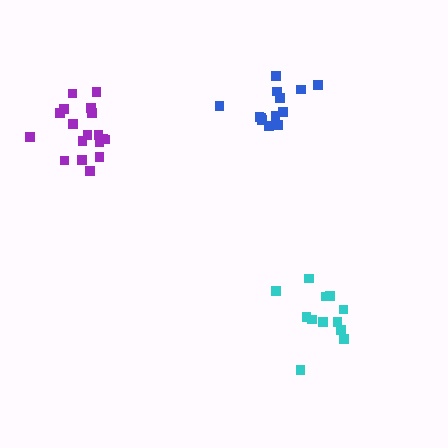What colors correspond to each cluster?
The clusters are colored: cyan, purple, blue.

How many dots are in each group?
Group 1: 12 dots, Group 2: 18 dots, Group 3: 13 dots (43 total).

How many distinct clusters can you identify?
There are 3 distinct clusters.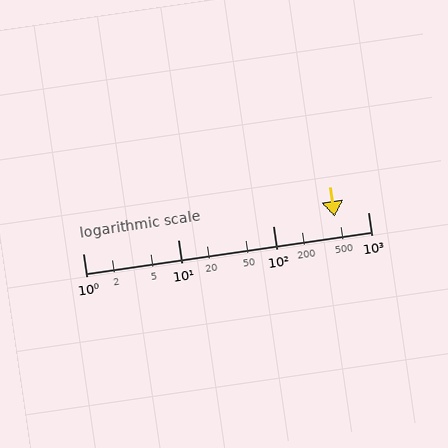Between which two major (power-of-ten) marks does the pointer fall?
The pointer is between 100 and 1000.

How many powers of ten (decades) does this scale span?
The scale spans 3 decades, from 1 to 1000.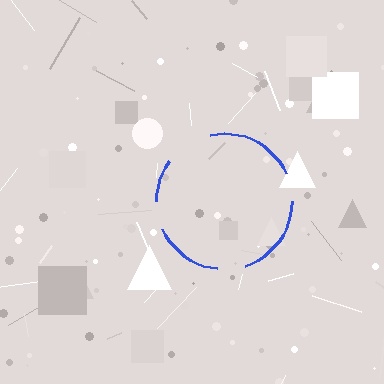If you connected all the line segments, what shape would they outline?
They would outline a circle.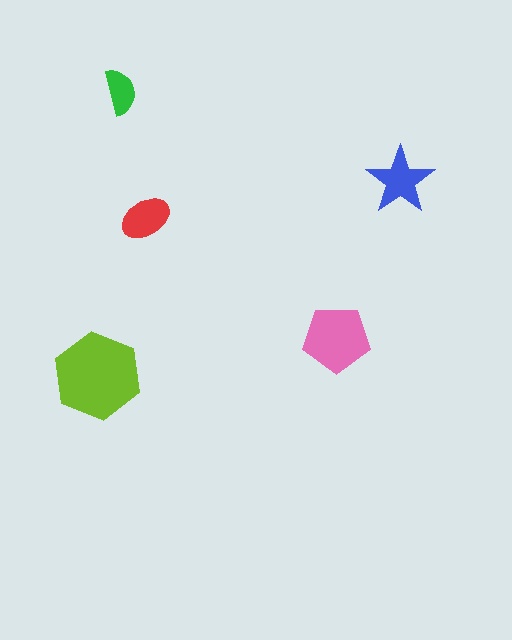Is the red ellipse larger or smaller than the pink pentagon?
Smaller.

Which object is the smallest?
The green semicircle.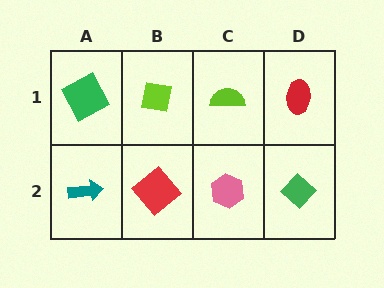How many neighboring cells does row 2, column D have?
2.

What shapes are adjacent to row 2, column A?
A green square (row 1, column A), a red diamond (row 2, column B).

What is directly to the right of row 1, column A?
A lime square.